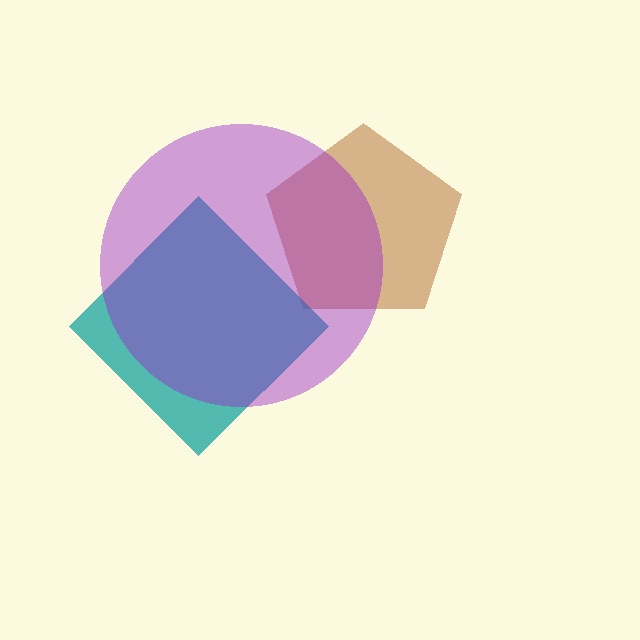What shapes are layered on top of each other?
The layered shapes are: a brown pentagon, a teal diamond, a purple circle.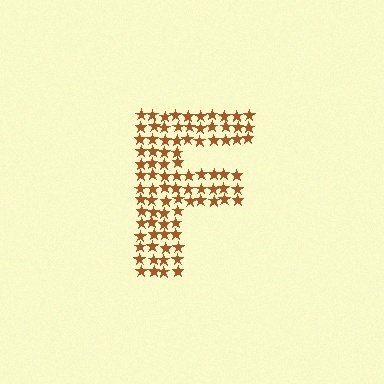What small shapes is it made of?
It is made of small stars.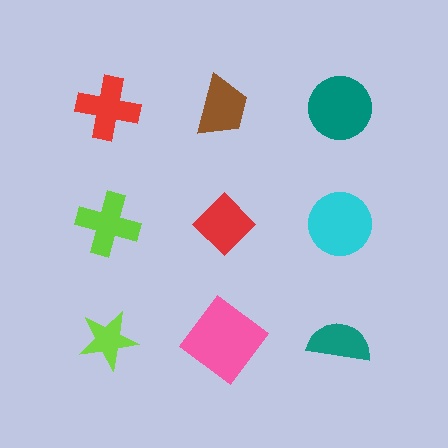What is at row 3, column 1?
A lime star.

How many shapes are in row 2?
3 shapes.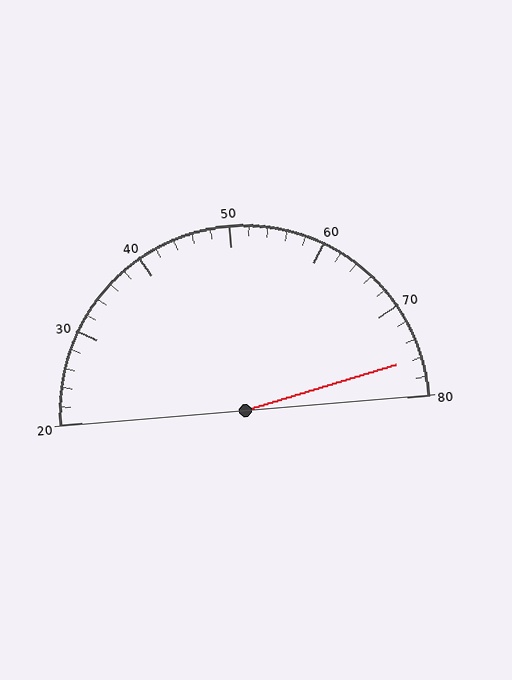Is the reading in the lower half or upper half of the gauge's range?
The reading is in the upper half of the range (20 to 80).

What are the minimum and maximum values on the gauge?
The gauge ranges from 20 to 80.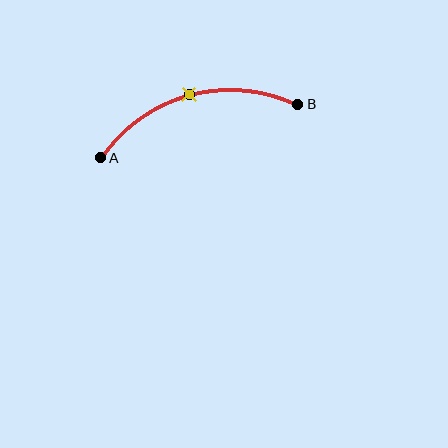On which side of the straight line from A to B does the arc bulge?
The arc bulges above the straight line connecting A and B.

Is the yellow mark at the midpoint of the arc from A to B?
Yes. The yellow mark lies on the arc at equal arc-length from both A and B — it is the arc midpoint.